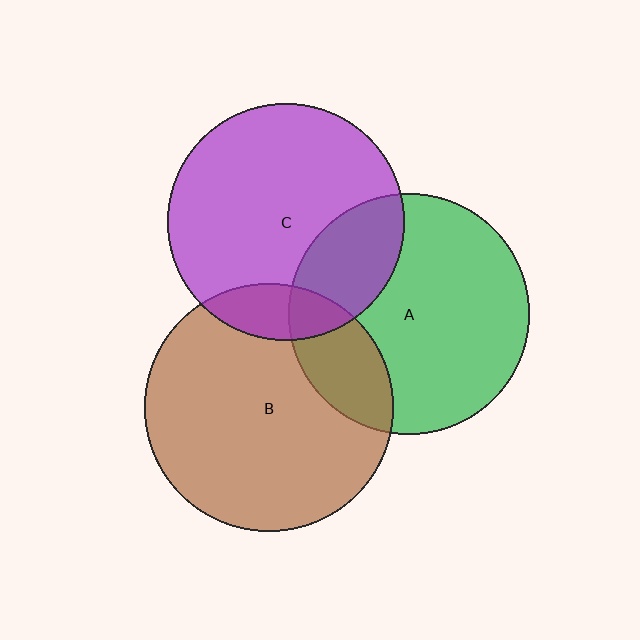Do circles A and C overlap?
Yes.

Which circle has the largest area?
Circle B (brown).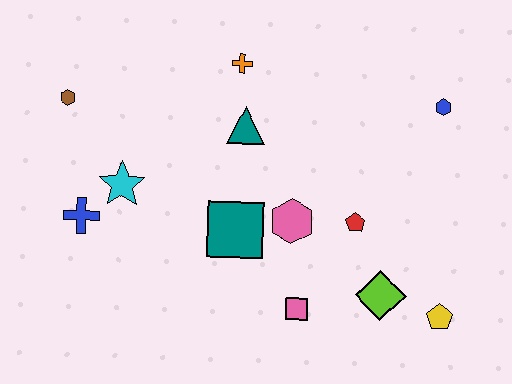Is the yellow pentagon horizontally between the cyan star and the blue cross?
No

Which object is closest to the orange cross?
The teal triangle is closest to the orange cross.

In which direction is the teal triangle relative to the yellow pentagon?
The teal triangle is to the left of the yellow pentagon.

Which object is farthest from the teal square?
The blue hexagon is farthest from the teal square.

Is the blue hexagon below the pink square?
No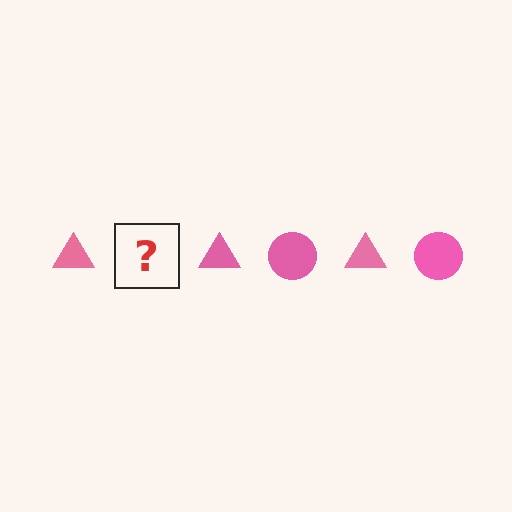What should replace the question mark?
The question mark should be replaced with a pink circle.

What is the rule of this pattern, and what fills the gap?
The rule is that the pattern cycles through triangle, circle shapes in pink. The gap should be filled with a pink circle.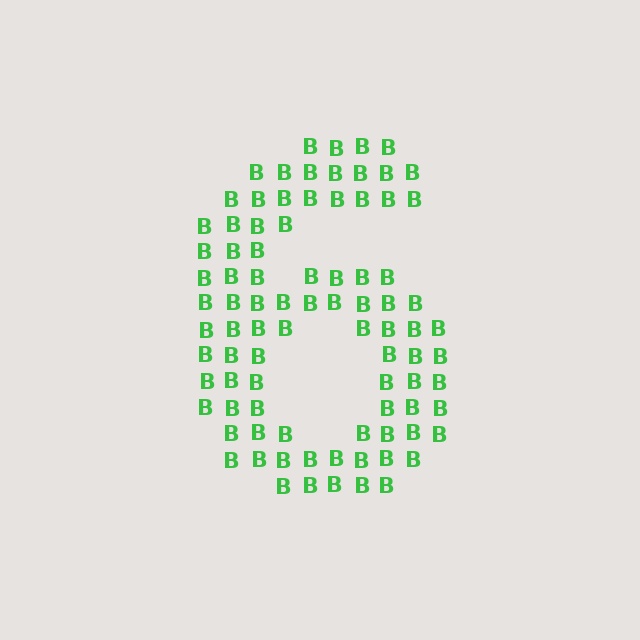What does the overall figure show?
The overall figure shows the digit 6.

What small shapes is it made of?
It is made of small letter B's.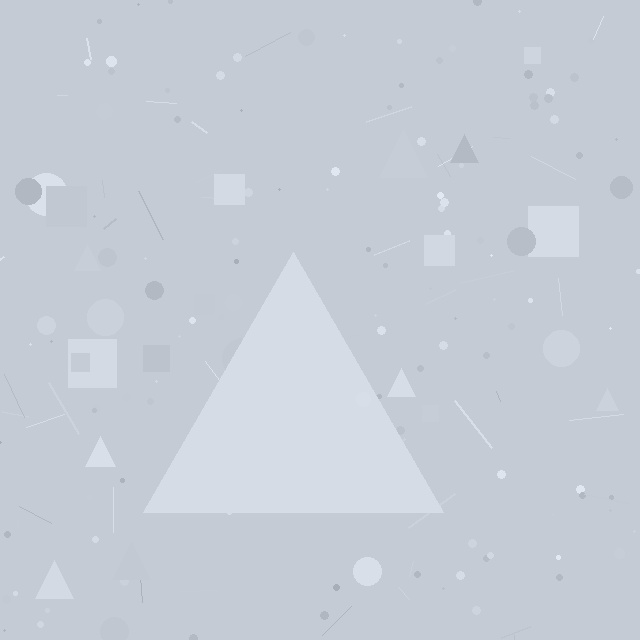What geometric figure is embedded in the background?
A triangle is embedded in the background.